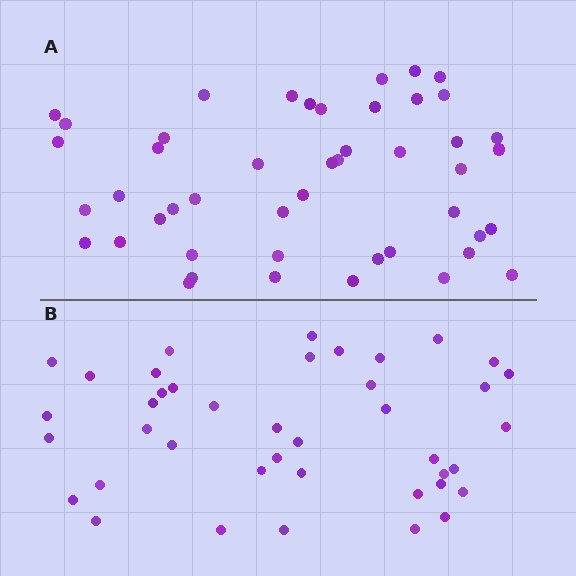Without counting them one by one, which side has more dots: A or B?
Region A (the top region) has more dots.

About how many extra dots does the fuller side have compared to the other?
Region A has about 6 more dots than region B.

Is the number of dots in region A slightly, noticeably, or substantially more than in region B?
Region A has only slightly more — the two regions are fairly close. The ratio is roughly 1.1 to 1.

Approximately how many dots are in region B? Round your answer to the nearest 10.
About 40 dots. (The exact count is 41, which rounds to 40.)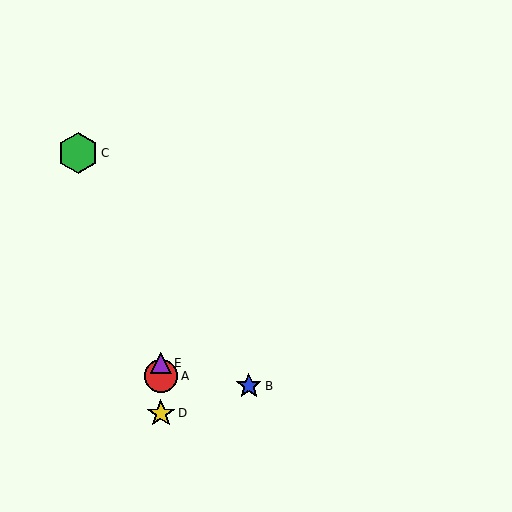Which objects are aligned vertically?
Objects A, D, E are aligned vertically.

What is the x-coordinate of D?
Object D is at x≈161.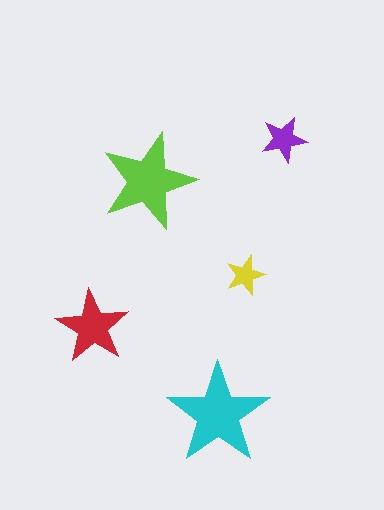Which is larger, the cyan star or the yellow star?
The cyan one.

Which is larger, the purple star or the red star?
The red one.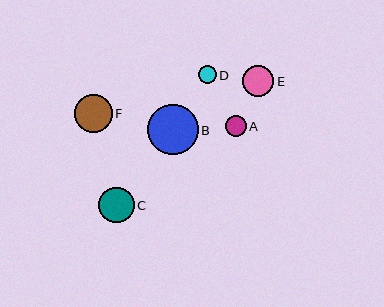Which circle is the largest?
Circle B is the largest with a size of approximately 50 pixels.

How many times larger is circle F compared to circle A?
Circle F is approximately 1.8 times the size of circle A.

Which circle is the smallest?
Circle D is the smallest with a size of approximately 17 pixels.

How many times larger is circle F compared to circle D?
Circle F is approximately 2.2 times the size of circle D.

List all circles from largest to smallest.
From largest to smallest: B, F, C, E, A, D.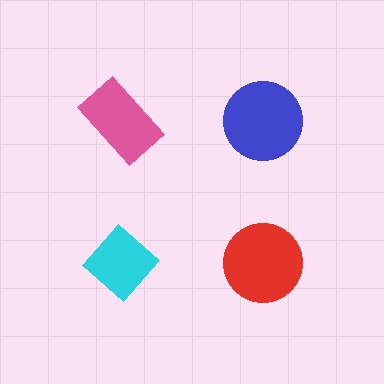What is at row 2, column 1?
A cyan diamond.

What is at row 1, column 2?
A blue circle.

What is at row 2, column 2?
A red circle.